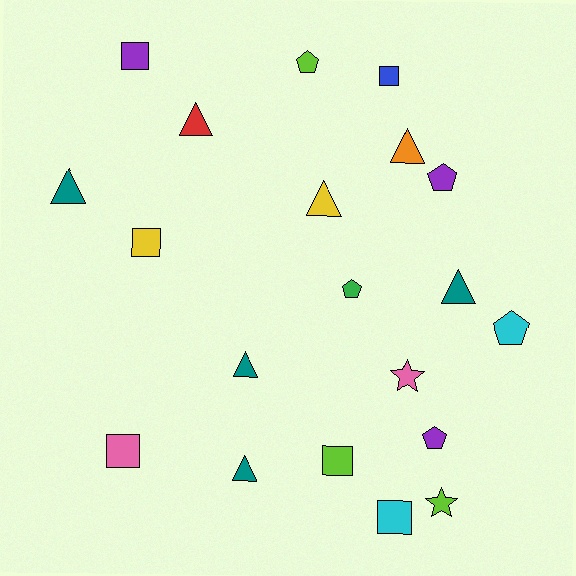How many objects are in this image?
There are 20 objects.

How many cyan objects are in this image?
There are 2 cyan objects.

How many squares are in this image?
There are 6 squares.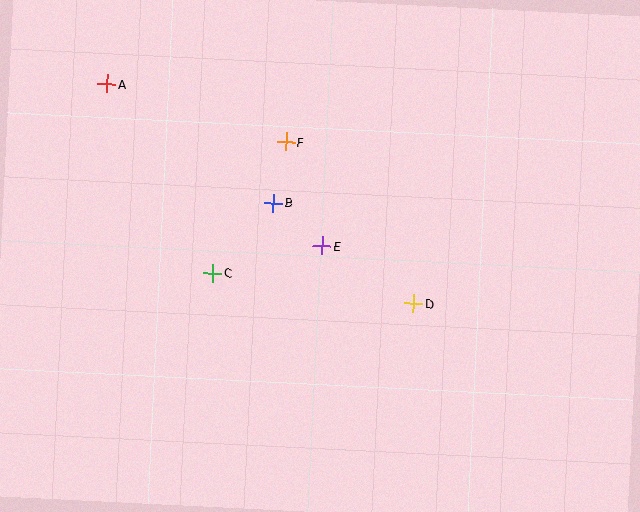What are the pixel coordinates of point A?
Point A is at (107, 84).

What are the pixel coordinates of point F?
Point F is at (286, 142).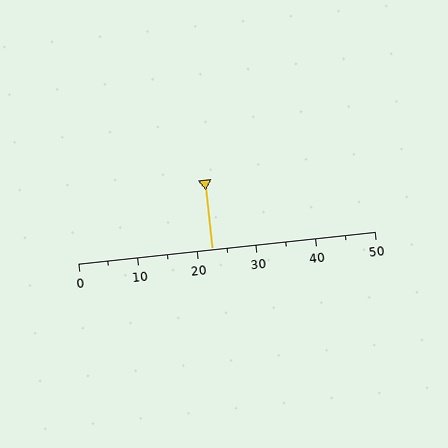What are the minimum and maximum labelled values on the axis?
The axis runs from 0 to 50.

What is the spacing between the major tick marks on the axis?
The major ticks are spaced 10 apart.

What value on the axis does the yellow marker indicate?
The marker indicates approximately 22.5.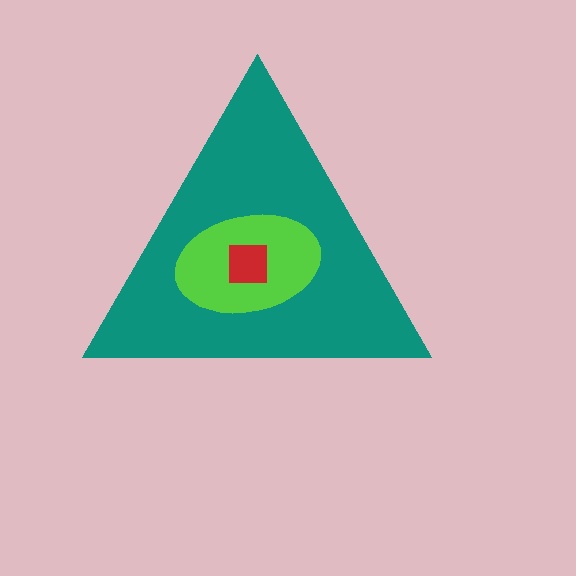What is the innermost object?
The red square.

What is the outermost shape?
The teal triangle.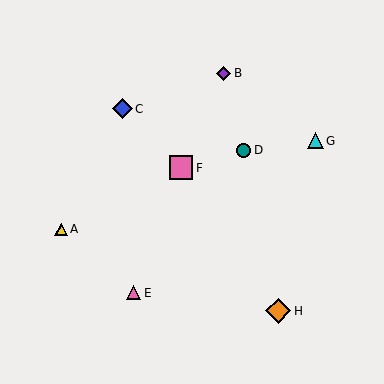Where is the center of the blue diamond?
The center of the blue diamond is at (122, 109).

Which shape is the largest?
The orange diamond (labeled H) is the largest.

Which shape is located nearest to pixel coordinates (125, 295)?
The pink triangle (labeled E) at (133, 293) is nearest to that location.